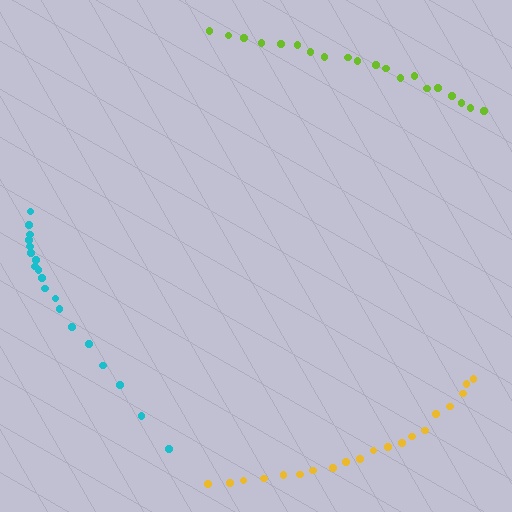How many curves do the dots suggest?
There are 3 distinct paths.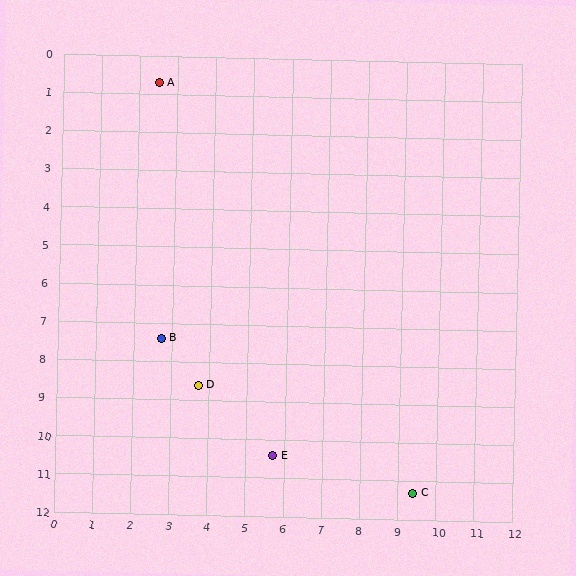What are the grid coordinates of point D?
Point D is at approximately (3.7, 8.6).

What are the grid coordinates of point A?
Point A is at approximately (2.5, 0.7).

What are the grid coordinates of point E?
Point E is at approximately (5.7, 10.4).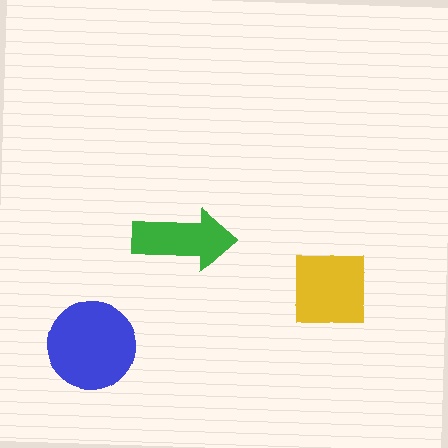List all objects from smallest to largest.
The green arrow, the yellow square, the blue circle.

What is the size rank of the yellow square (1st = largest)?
2nd.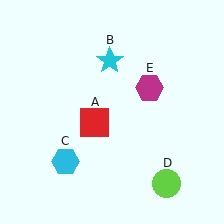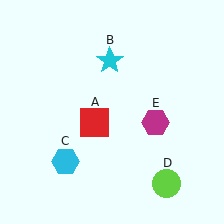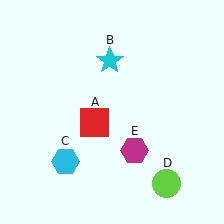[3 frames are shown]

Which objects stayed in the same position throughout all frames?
Red square (object A) and cyan star (object B) and cyan hexagon (object C) and lime circle (object D) remained stationary.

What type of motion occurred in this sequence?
The magenta hexagon (object E) rotated clockwise around the center of the scene.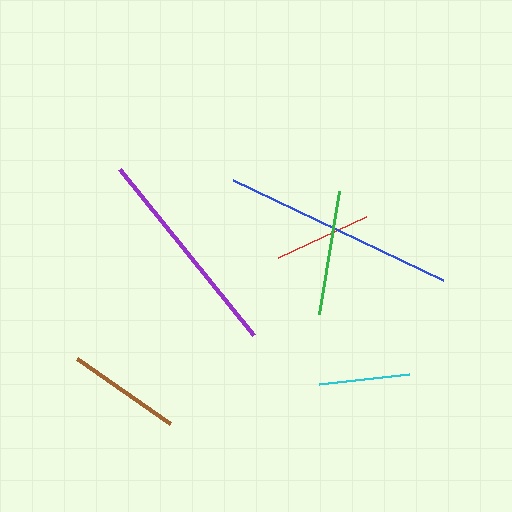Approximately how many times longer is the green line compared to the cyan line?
The green line is approximately 1.4 times the length of the cyan line.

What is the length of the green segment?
The green segment is approximately 124 pixels long.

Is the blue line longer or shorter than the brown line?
The blue line is longer than the brown line.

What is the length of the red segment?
The red segment is approximately 96 pixels long.